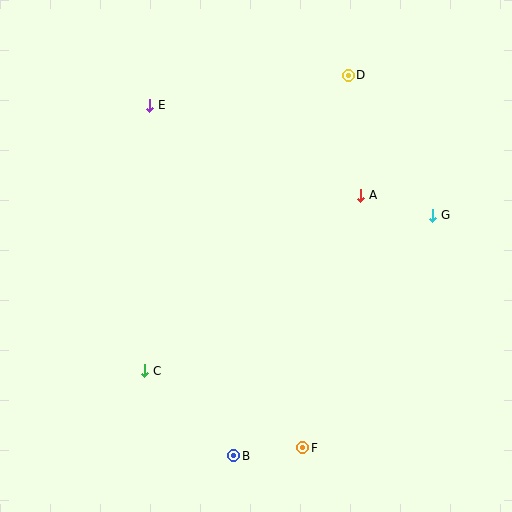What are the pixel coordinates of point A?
Point A is at (361, 195).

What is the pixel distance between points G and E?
The distance between G and E is 303 pixels.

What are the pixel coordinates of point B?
Point B is at (234, 456).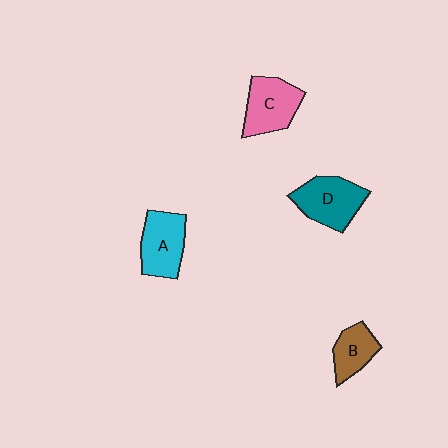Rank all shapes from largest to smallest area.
From largest to smallest: D (teal), C (pink), A (cyan), B (brown).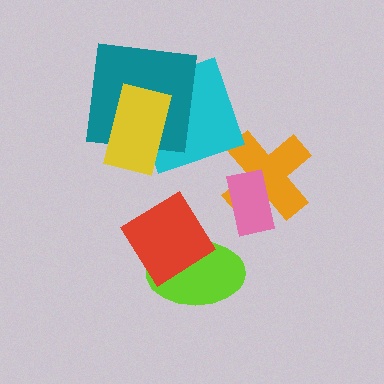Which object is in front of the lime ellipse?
The red diamond is in front of the lime ellipse.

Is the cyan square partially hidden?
Yes, it is partially covered by another shape.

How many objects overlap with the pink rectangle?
1 object overlaps with the pink rectangle.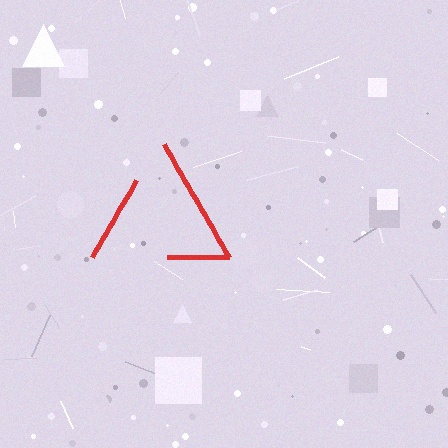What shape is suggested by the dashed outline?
The dashed outline suggests a triangle.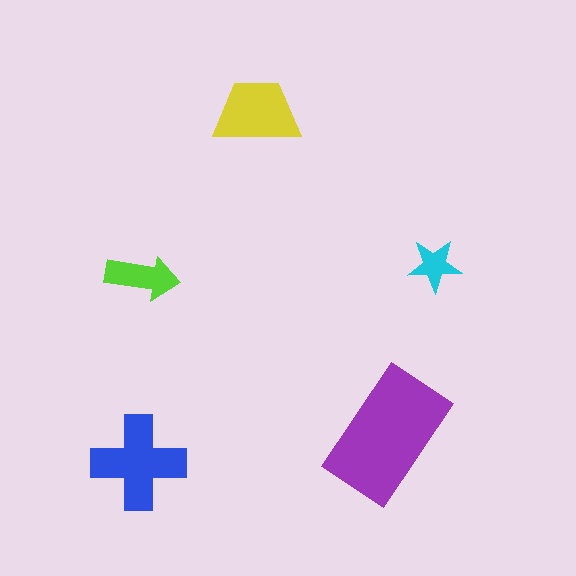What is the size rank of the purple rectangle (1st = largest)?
1st.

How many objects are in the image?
There are 5 objects in the image.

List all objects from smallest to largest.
The cyan star, the lime arrow, the yellow trapezoid, the blue cross, the purple rectangle.